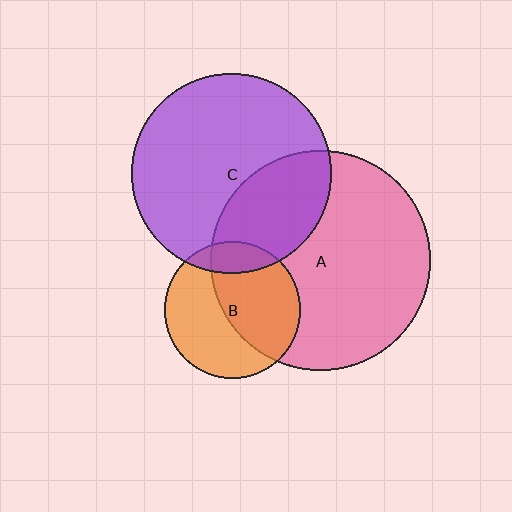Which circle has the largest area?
Circle A (pink).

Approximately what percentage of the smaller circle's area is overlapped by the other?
Approximately 30%.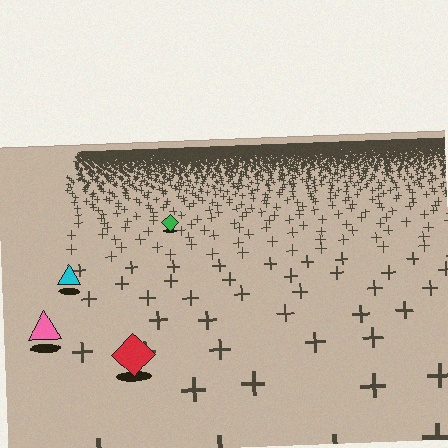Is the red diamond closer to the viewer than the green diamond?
Yes. The red diamond is closer — you can tell from the texture gradient: the ground texture is coarser near it.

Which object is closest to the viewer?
The red diamond is closest. The texture marks near it are larger and more spread out.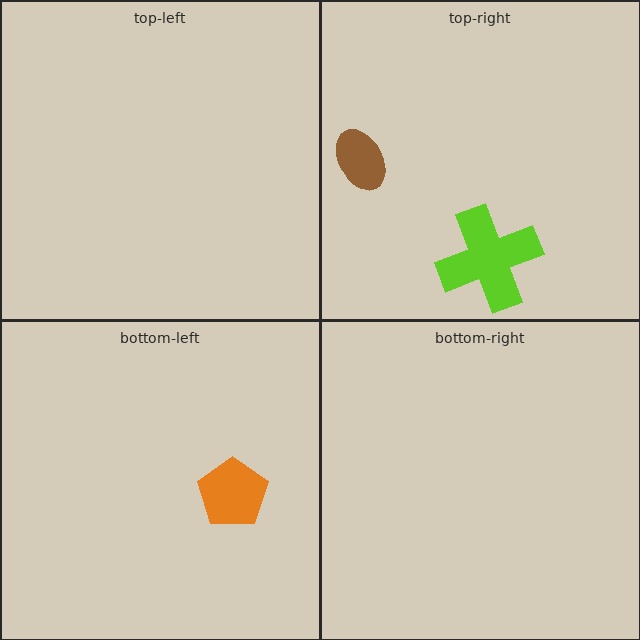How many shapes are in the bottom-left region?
1.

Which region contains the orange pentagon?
The bottom-left region.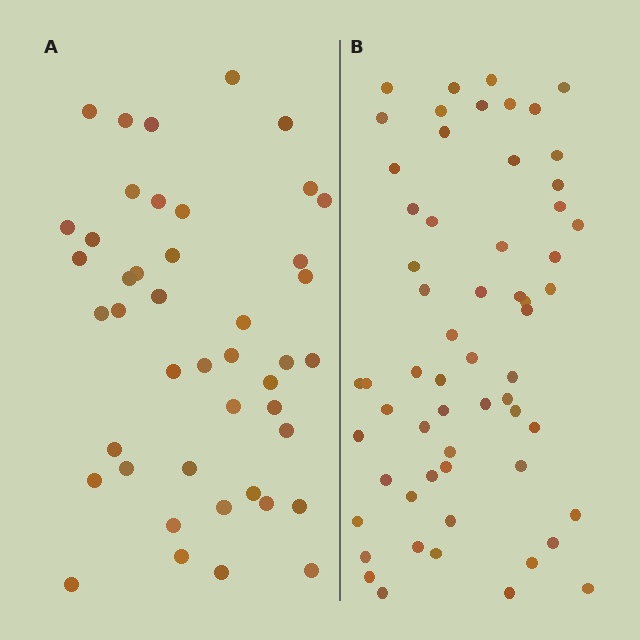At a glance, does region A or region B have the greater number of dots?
Region B (the right region) has more dots.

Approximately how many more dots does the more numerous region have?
Region B has approximately 15 more dots than region A.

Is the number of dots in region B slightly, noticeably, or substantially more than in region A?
Region B has noticeably more, but not dramatically so. The ratio is roughly 1.4 to 1.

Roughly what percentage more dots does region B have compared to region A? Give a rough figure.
About 35% more.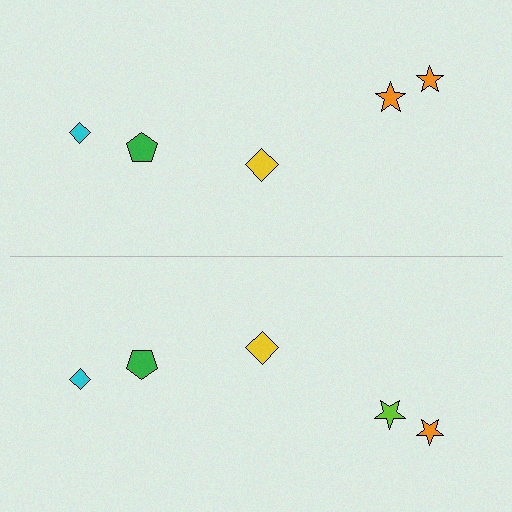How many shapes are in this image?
There are 10 shapes in this image.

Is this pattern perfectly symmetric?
No, the pattern is not perfectly symmetric. The lime star on the bottom side breaks the symmetry — its mirror counterpart is orange.